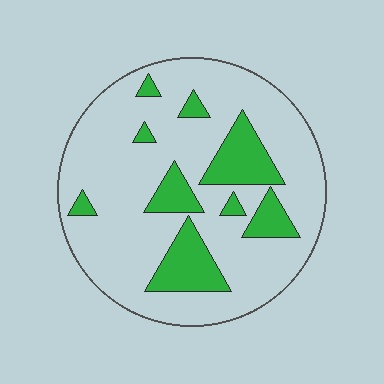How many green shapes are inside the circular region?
9.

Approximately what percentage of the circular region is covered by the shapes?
Approximately 20%.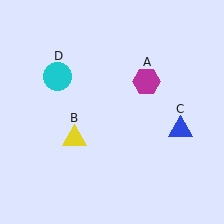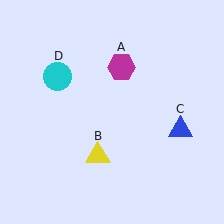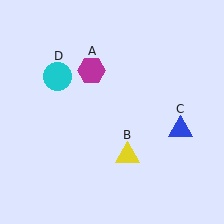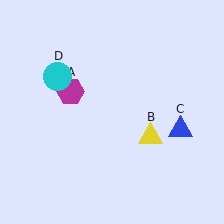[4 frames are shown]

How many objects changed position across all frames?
2 objects changed position: magenta hexagon (object A), yellow triangle (object B).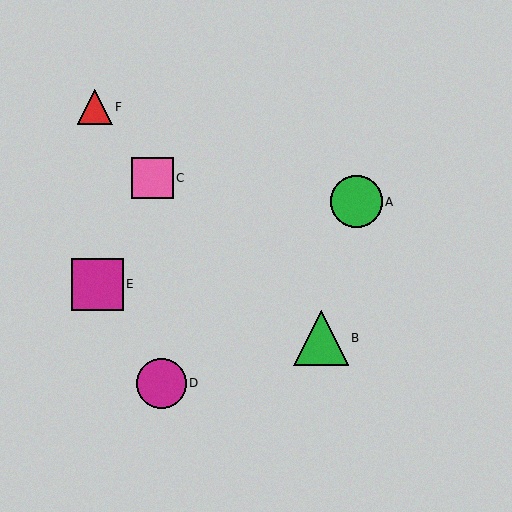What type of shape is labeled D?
Shape D is a magenta circle.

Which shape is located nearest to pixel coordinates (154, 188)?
The pink square (labeled C) at (152, 178) is nearest to that location.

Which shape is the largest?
The green triangle (labeled B) is the largest.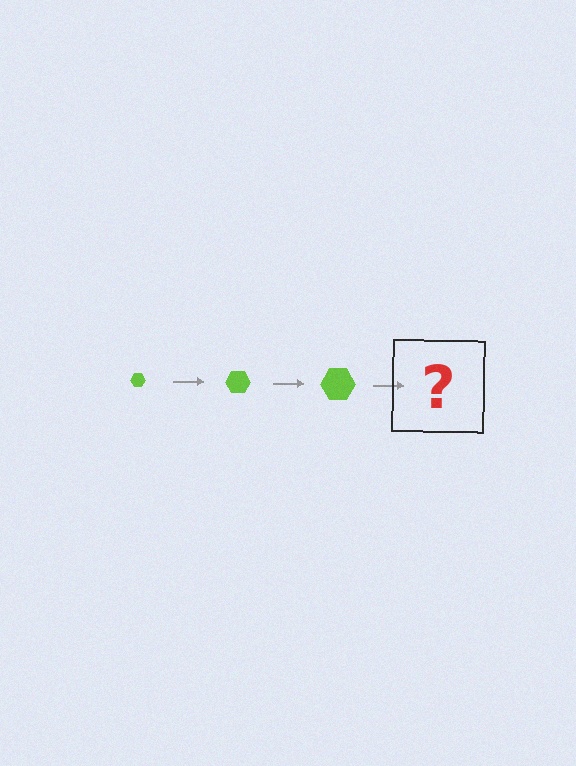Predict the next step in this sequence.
The next step is a lime hexagon, larger than the previous one.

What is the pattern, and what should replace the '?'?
The pattern is that the hexagon gets progressively larger each step. The '?' should be a lime hexagon, larger than the previous one.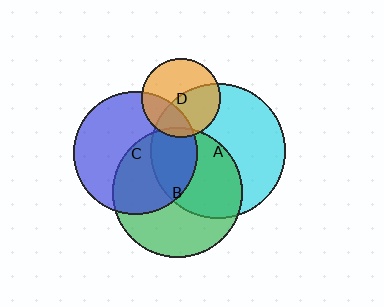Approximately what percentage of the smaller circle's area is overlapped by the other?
Approximately 25%.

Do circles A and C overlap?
Yes.